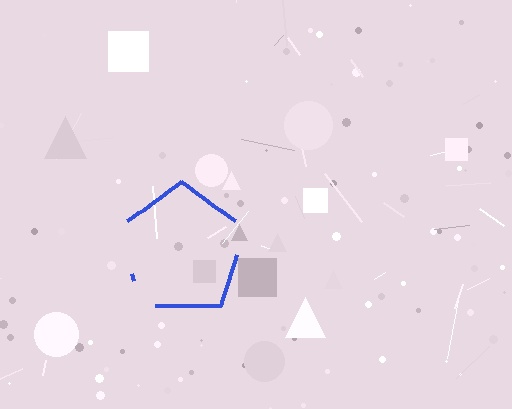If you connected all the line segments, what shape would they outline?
They would outline a pentagon.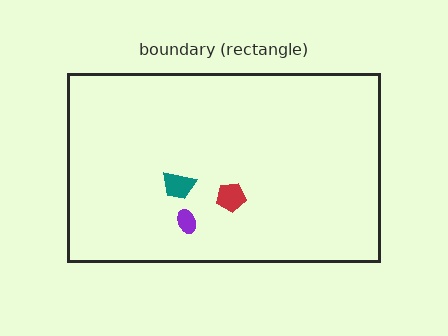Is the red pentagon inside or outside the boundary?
Inside.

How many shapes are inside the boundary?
3 inside, 0 outside.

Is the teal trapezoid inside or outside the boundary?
Inside.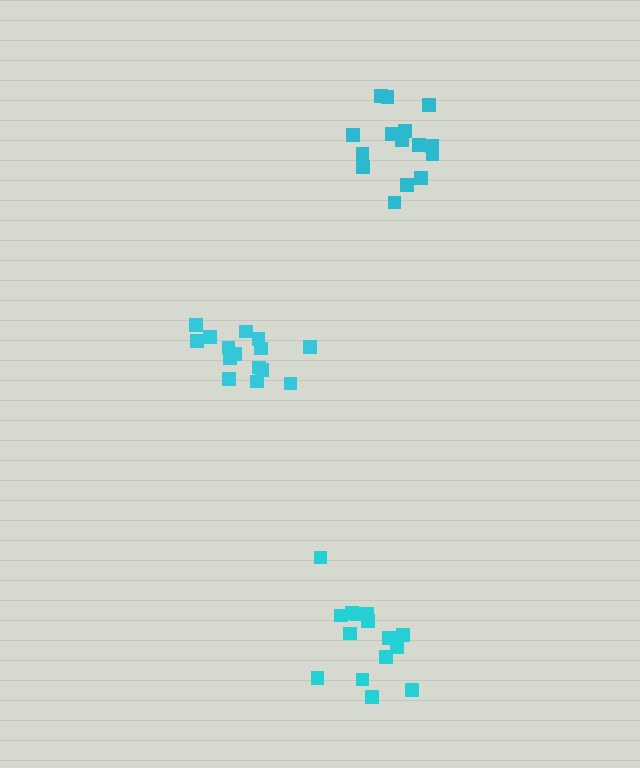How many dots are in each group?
Group 1: 15 dots, Group 2: 15 dots, Group 3: 15 dots (45 total).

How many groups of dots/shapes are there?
There are 3 groups.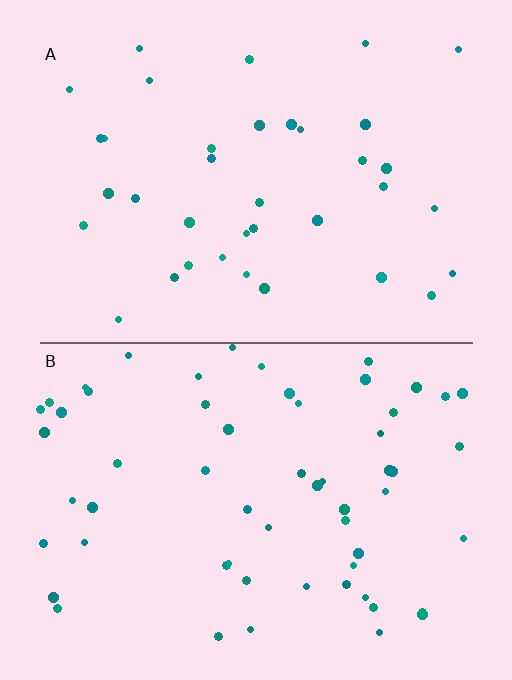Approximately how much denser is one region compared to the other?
Approximately 1.6× — region B over region A.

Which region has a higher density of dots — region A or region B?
B (the bottom).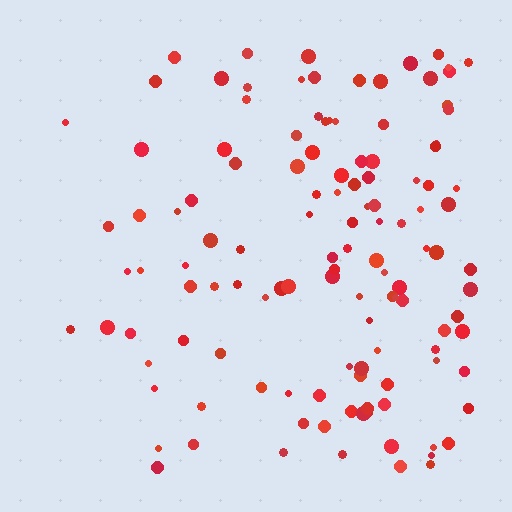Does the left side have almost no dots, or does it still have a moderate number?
Still a moderate number, just noticeably fewer than the right.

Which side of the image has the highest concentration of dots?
The right.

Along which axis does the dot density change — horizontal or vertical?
Horizontal.